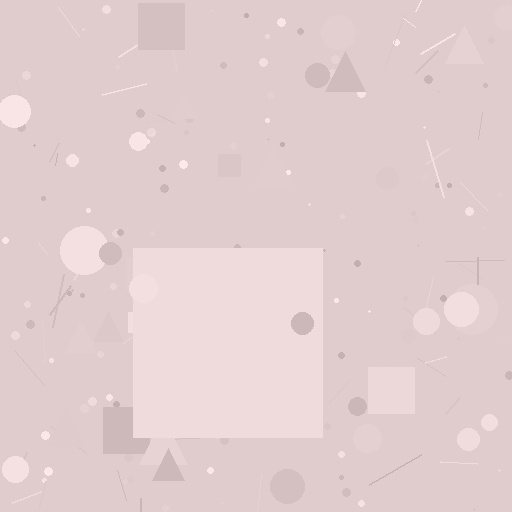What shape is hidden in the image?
A square is hidden in the image.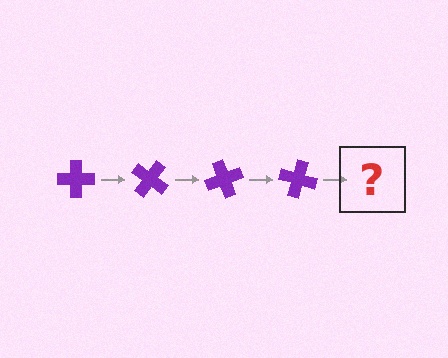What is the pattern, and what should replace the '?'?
The pattern is that the cross rotates 35 degrees each step. The '?' should be a purple cross rotated 140 degrees.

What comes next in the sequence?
The next element should be a purple cross rotated 140 degrees.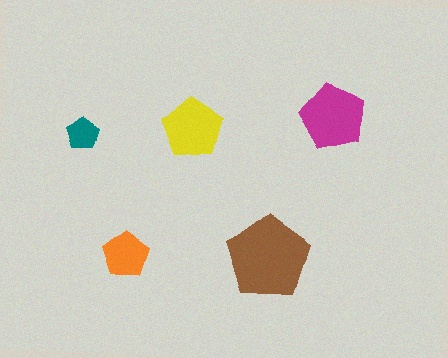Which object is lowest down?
The orange pentagon is bottommost.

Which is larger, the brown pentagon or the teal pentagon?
The brown one.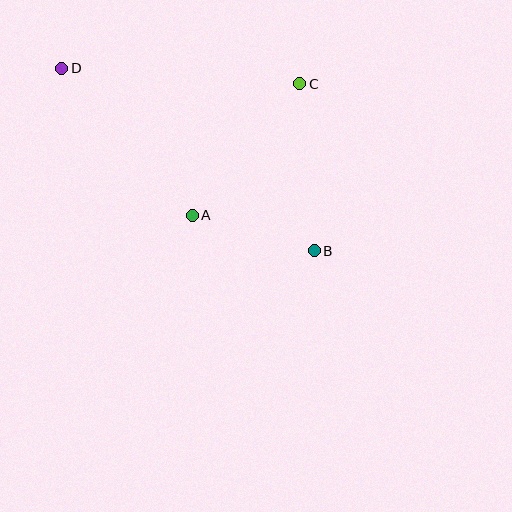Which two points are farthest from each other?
Points B and D are farthest from each other.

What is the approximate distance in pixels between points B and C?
The distance between B and C is approximately 168 pixels.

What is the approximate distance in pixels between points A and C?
The distance between A and C is approximately 170 pixels.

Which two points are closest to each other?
Points A and B are closest to each other.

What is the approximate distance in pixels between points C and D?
The distance between C and D is approximately 238 pixels.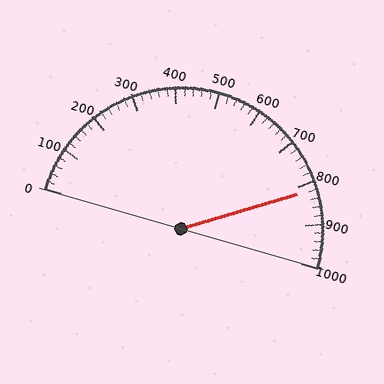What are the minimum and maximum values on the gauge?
The gauge ranges from 0 to 1000.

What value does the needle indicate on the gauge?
The needle indicates approximately 820.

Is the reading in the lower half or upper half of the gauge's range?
The reading is in the upper half of the range (0 to 1000).